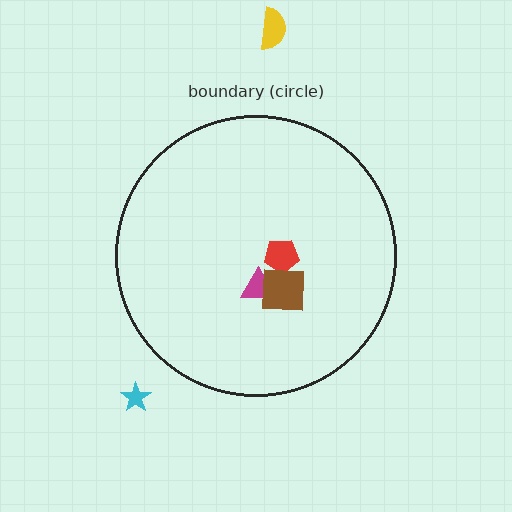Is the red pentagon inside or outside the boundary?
Inside.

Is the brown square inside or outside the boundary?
Inside.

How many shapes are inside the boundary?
3 inside, 2 outside.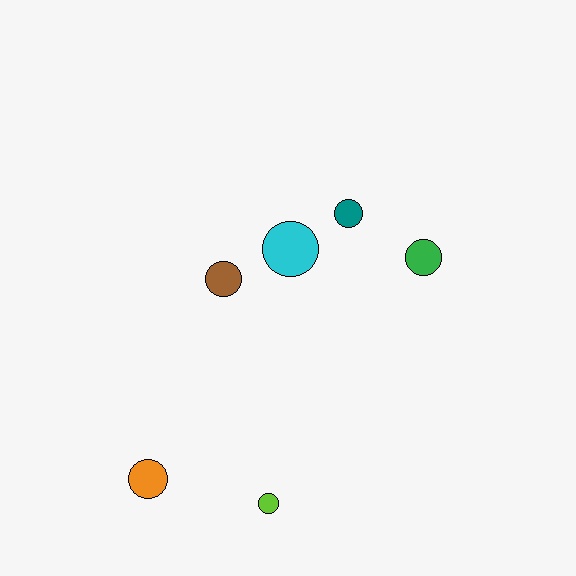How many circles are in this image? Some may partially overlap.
There are 6 circles.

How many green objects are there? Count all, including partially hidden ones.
There is 1 green object.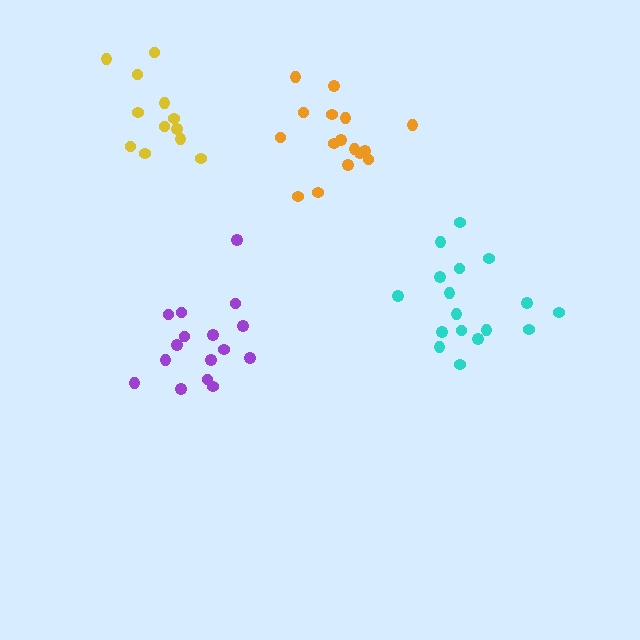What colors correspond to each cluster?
The clusters are colored: yellow, purple, cyan, orange.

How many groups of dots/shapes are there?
There are 4 groups.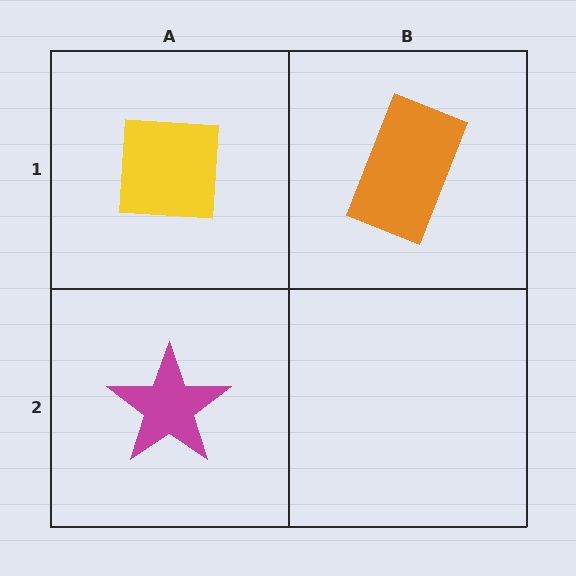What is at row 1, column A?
A yellow square.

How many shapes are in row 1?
2 shapes.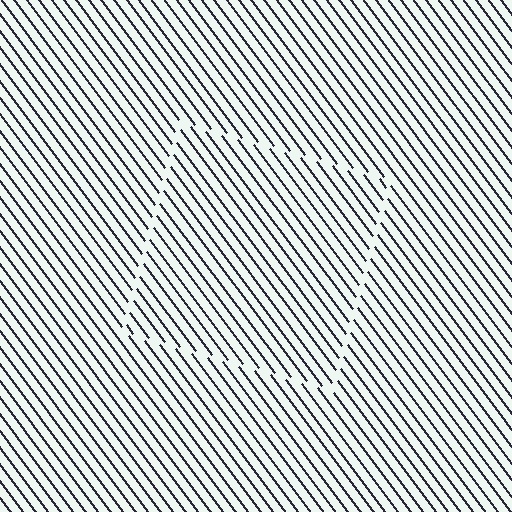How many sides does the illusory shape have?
4 sides — the line-ends trace a square.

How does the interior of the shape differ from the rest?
The interior of the shape contains the same grating, shifted by half a period — the contour is defined by the phase discontinuity where line-ends from the inner and outer gratings abut.